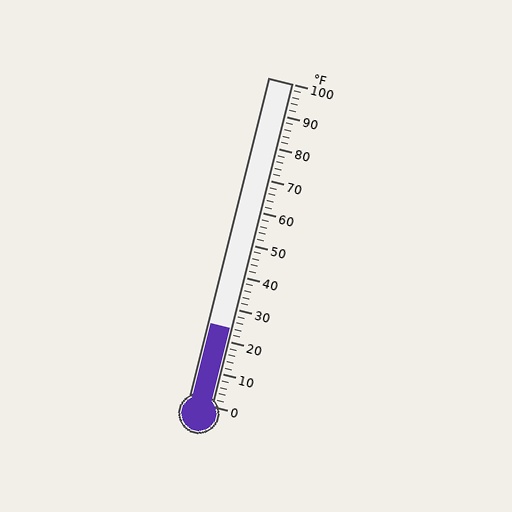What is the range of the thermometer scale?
The thermometer scale ranges from 0°F to 100°F.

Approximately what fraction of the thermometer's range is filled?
The thermometer is filled to approximately 25% of its range.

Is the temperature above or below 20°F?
The temperature is above 20°F.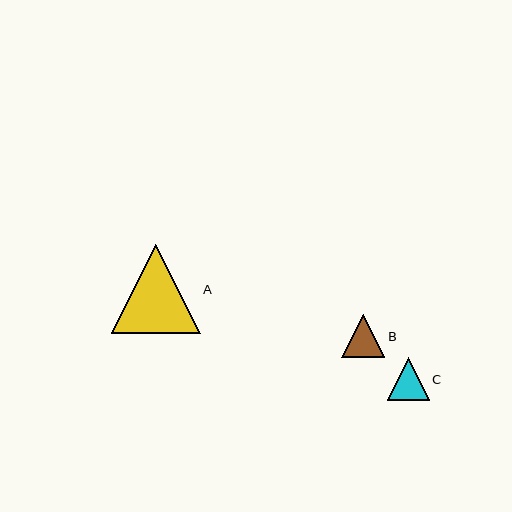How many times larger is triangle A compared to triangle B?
Triangle A is approximately 2.1 times the size of triangle B.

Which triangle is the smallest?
Triangle C is the smallest with a size of approximately 42 pixels.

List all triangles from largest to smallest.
From largest to smallest: A, B, C.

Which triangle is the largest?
Triangle A is the largest with a size of approximately 89 pixels.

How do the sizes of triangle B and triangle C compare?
Triangle B and triangle C are approximately the same size.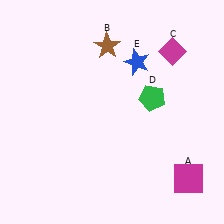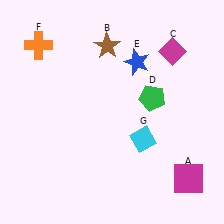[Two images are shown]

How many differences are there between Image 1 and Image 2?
There are 2 differences between the two images.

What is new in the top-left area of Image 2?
An orange cross (F) was added in the top-left area of Image 2.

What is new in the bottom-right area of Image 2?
A cyan diamond (G) was added in the bottom-right area of Image 2.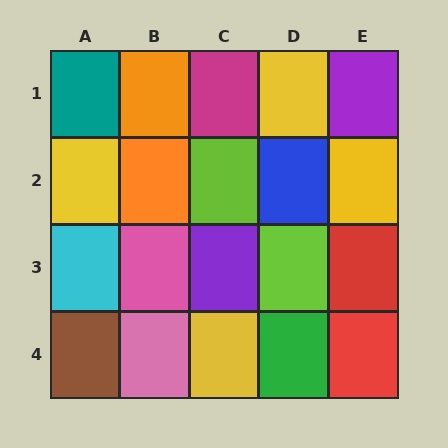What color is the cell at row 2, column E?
Yellow.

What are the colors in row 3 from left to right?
Cyan, pink, purple, lime, red.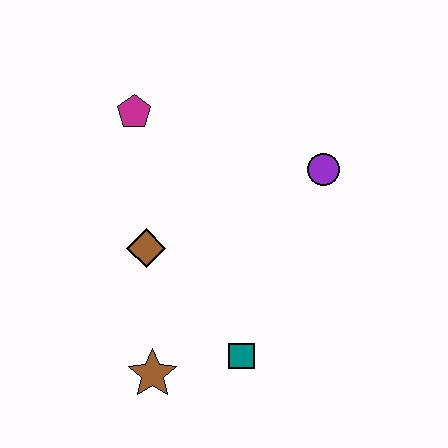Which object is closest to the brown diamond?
The brown star is closest to the brown diamond.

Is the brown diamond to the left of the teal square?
Yes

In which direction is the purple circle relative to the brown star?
The purple circle is above the brown star.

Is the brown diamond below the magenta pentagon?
Yes